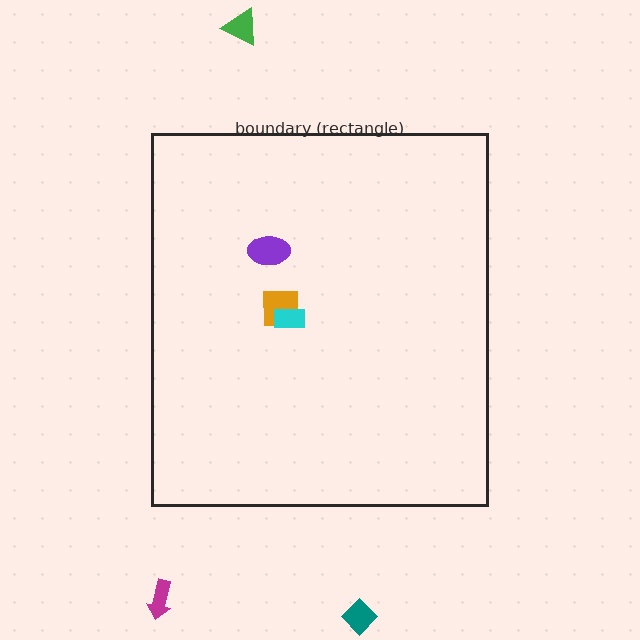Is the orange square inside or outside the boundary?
Inside.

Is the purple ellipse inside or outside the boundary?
Inside.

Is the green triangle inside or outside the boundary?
Outside.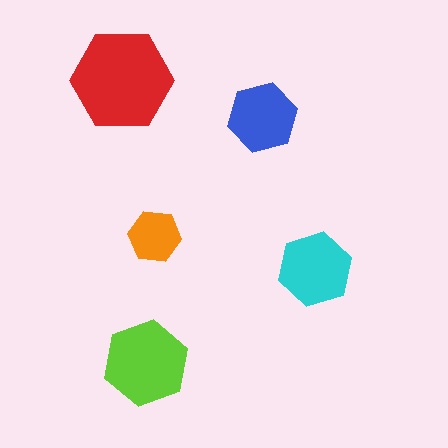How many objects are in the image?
There are 5 objects in the image.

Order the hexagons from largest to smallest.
the red one, the lime one, the cyan one, the blue one, the orange one.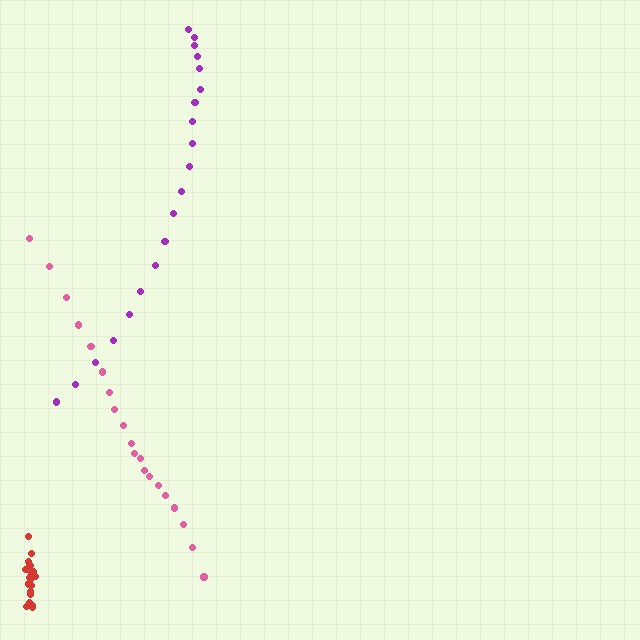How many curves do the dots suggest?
There are 3 distinct paths.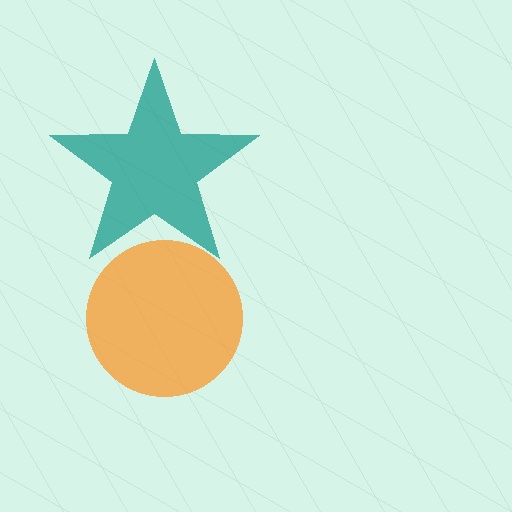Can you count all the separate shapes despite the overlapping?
Yes, there are 2 separate shapes.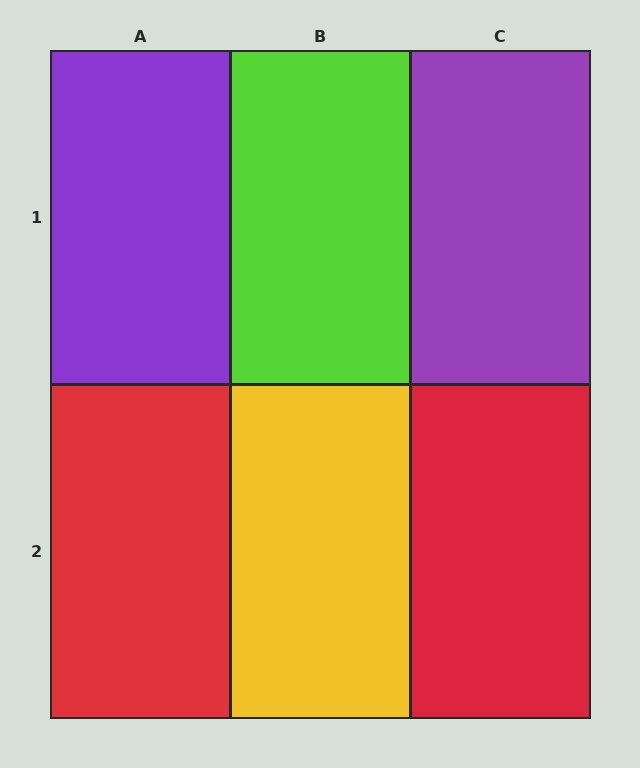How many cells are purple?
2 cells are purple.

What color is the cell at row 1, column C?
Purple.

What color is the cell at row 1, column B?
Lime.